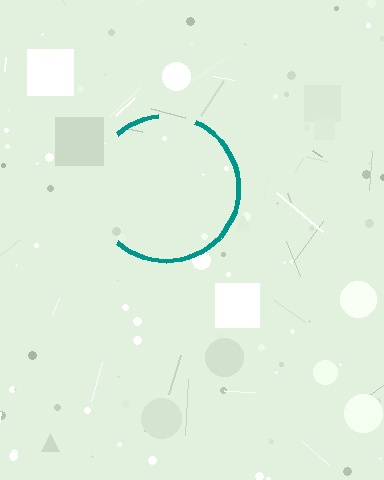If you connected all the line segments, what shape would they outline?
They would outline a circle.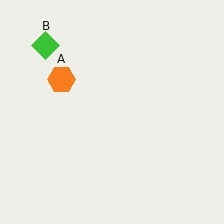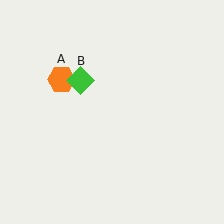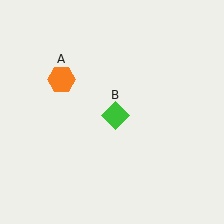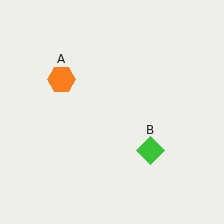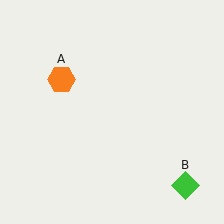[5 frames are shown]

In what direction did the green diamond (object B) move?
The green diamond (object B) moved down and to the right.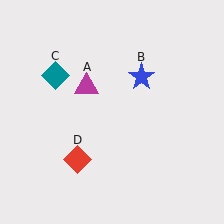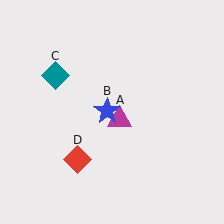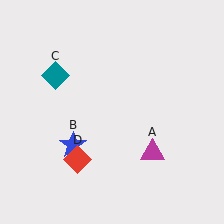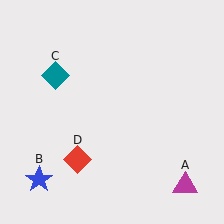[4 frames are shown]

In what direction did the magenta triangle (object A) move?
The magenta triangle (object A) moved down and to the right.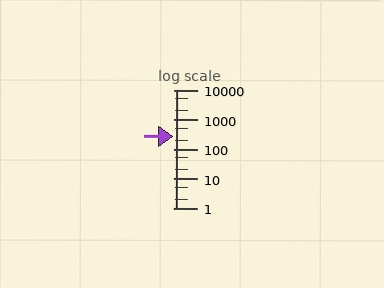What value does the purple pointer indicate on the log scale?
The pointer indicates approximately 270.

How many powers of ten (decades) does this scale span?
The scale spans 4 decades, from 1 to 10000.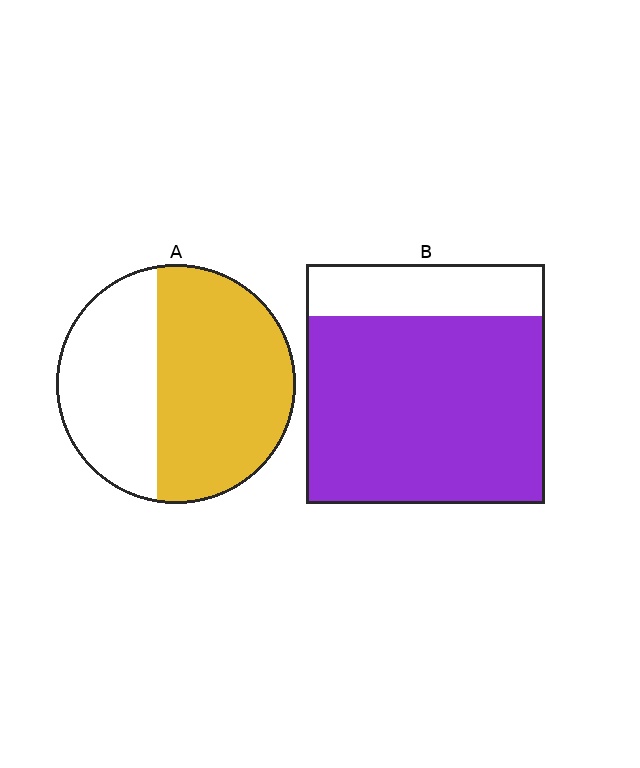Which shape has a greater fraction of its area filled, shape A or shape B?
Shape B.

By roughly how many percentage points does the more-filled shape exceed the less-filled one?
By roughly 20 percentage points (B over A).